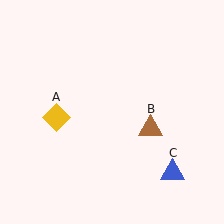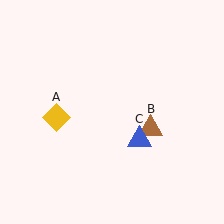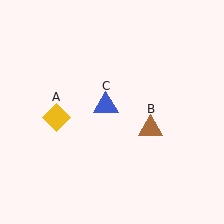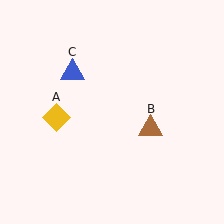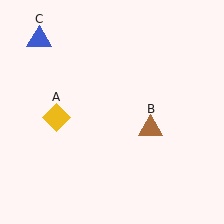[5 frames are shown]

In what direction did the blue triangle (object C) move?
The blue triangle (object C) moved up and to the left.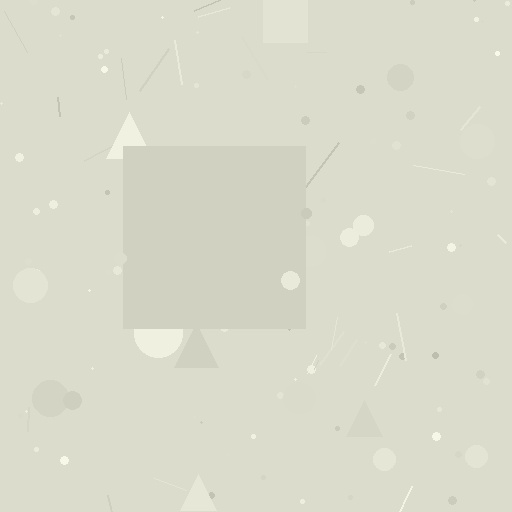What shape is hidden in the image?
A square is hidden in the image.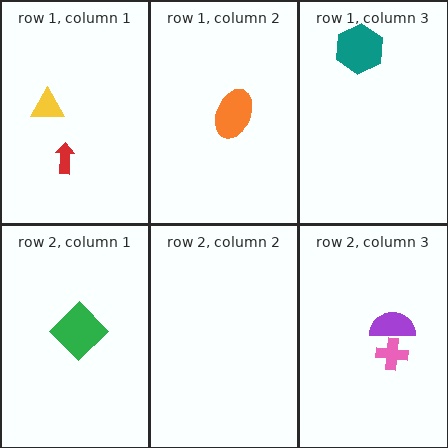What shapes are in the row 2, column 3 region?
The pink cross, the purple semicircle.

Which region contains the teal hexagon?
The row 1, column 3 region.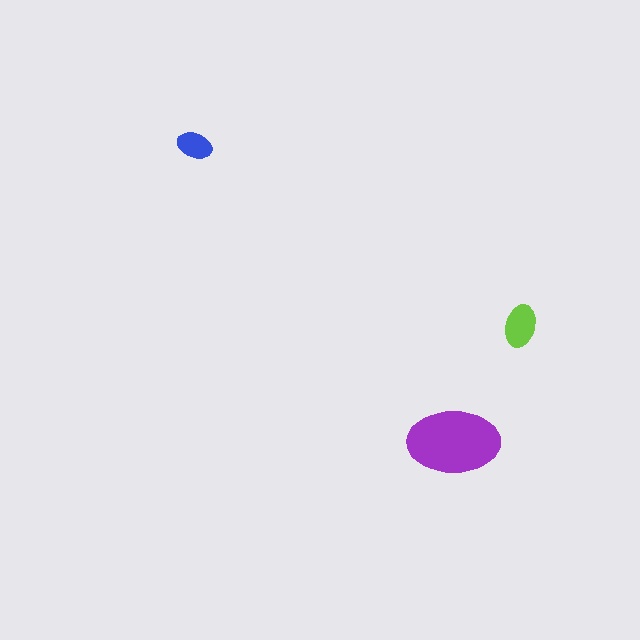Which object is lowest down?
The purple ellipse is bottommost.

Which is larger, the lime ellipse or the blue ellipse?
The lime one.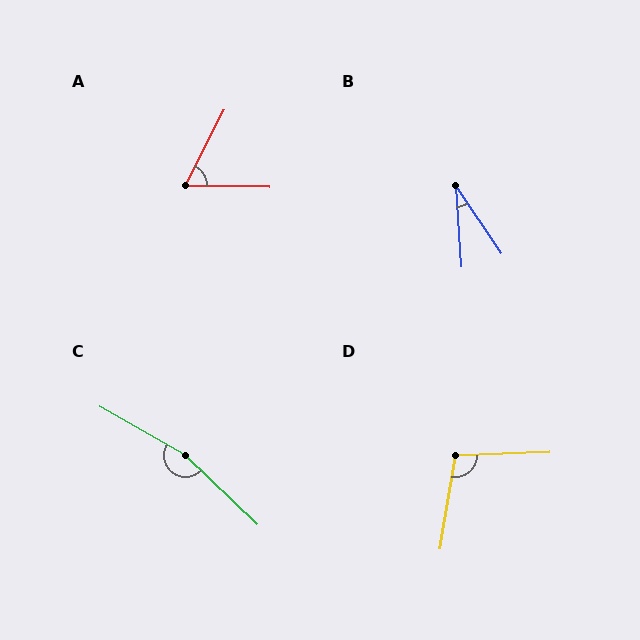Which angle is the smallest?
B, at approximately 30 degrees.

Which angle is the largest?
C, at approximately 165 degrees.